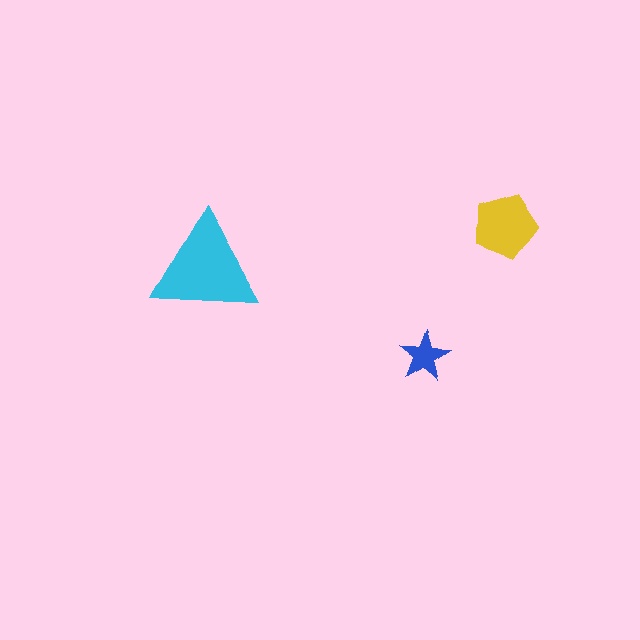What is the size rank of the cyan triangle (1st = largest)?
1st.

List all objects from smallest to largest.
The blue star, the yellow pentagon, the cyan triangle.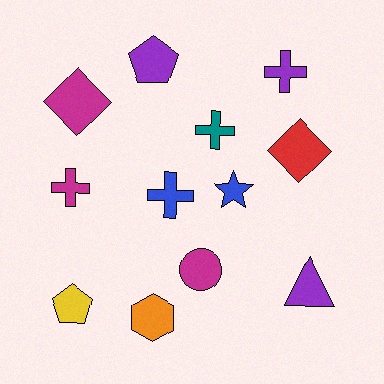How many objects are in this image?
There are 12 objects.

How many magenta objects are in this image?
There are 3 magenta objects.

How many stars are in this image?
There is 1 star.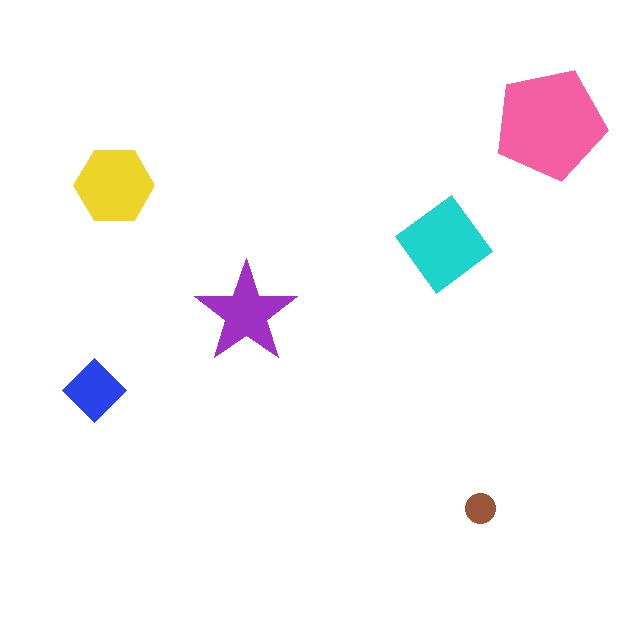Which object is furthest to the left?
The blue diamond is leftmost.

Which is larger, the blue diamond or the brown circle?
The blue diamond.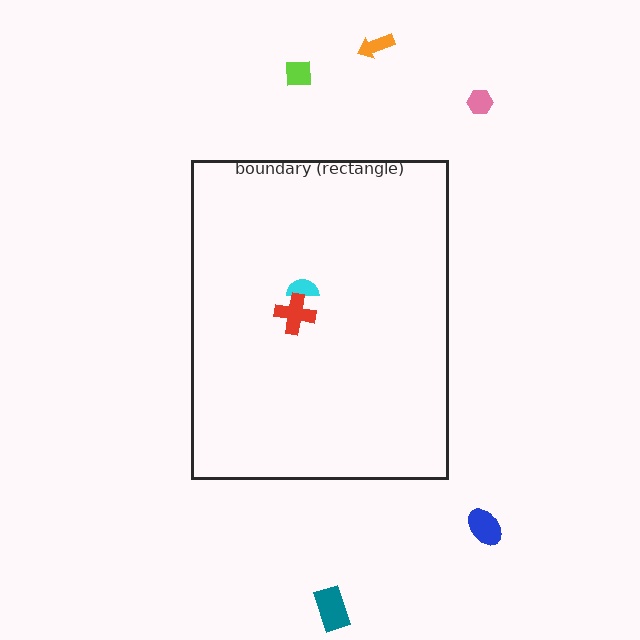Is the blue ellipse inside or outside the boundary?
Outside.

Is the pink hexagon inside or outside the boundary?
Outside.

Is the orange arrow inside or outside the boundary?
Outside.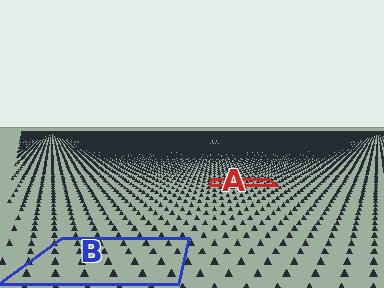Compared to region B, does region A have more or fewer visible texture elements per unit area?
Region A has more texture elements per unit area — they are packed more densely because it is farther away.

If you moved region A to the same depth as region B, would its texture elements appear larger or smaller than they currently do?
They would appear larger. At a closer depth, the same texture elements are projected at a bigger on-screen size.